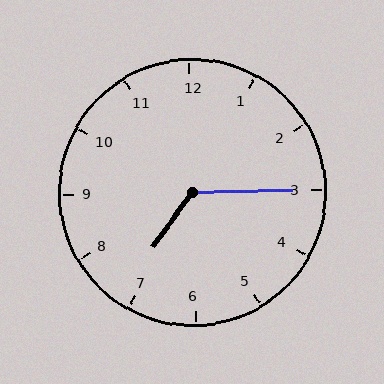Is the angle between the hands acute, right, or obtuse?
It is obtuse.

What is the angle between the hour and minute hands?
Approximately 128 degrees.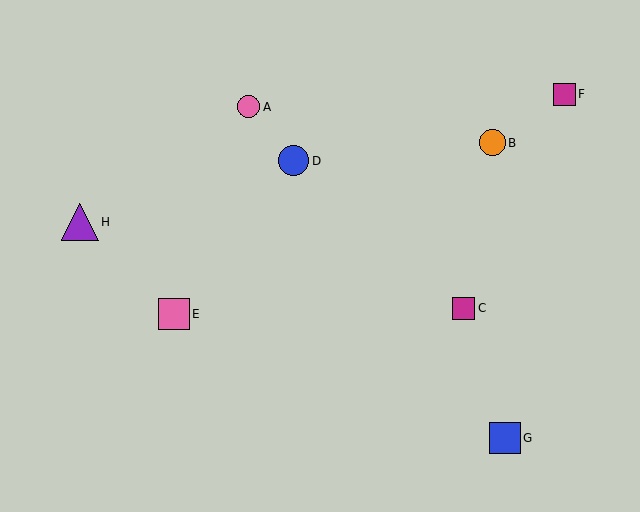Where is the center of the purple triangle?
The center of the purple triangle is at (80, 222).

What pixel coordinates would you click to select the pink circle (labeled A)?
Click at (249, 107) to select the pink circle A.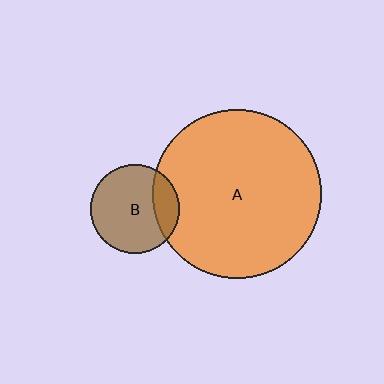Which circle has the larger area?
Circle A (orange).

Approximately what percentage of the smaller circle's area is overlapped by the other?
Approximately 20%.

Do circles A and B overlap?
Yes.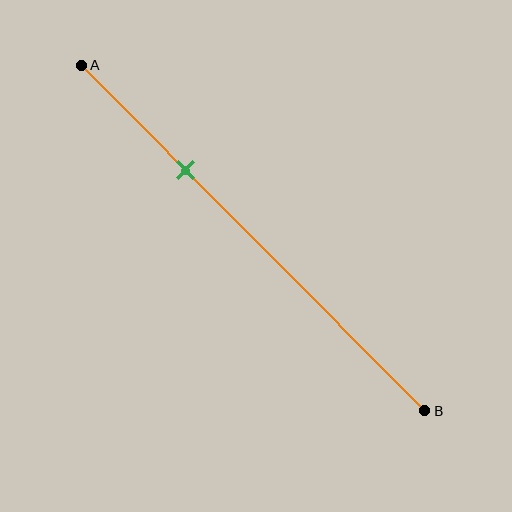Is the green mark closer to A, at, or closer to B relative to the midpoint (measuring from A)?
The green mark is closer to point A than the midpoint of segment AB.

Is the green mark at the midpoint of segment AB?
No, the mark is at about 30% from A, not at the 50% midpoint.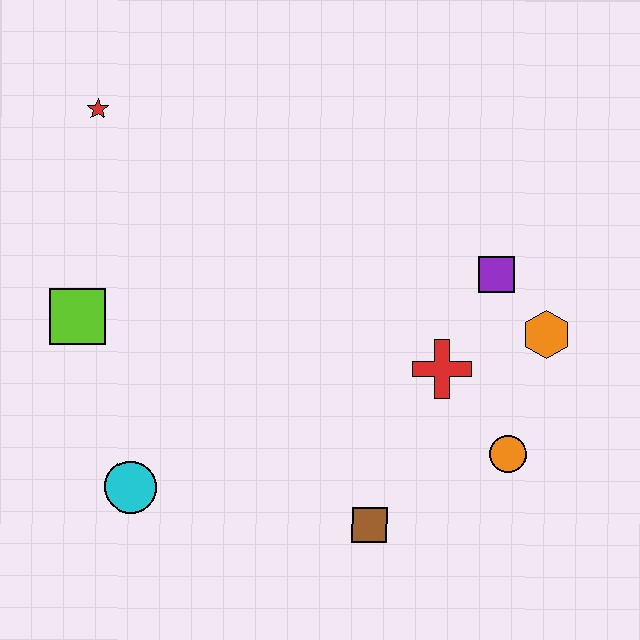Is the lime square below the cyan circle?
No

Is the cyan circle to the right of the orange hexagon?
No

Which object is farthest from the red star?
The orange circle is farthest from the red star.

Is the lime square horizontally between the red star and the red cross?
No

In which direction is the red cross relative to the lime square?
The red cross is to the right of the lime square.